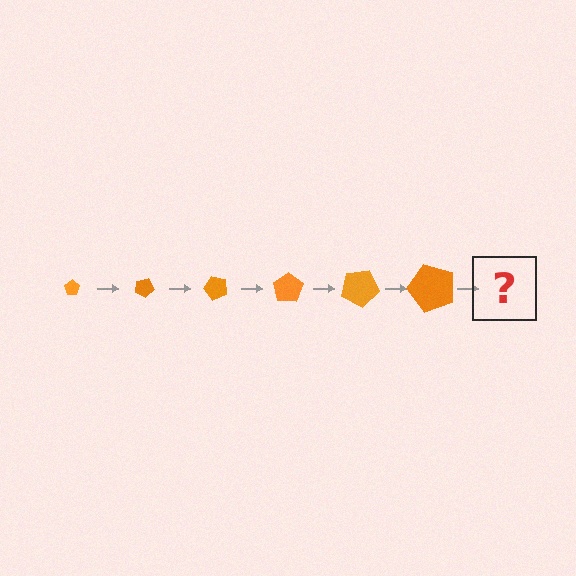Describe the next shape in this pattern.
It should be a pentagon, larger than the previous one and rotated 150 degrees from the start.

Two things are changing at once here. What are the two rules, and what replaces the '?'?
The two rules are that the pentagon grows larger each step and it rotates 25 degrees each step. The '?' should be a pentagon, larger than the previous one and rotated 150 degrees from the start.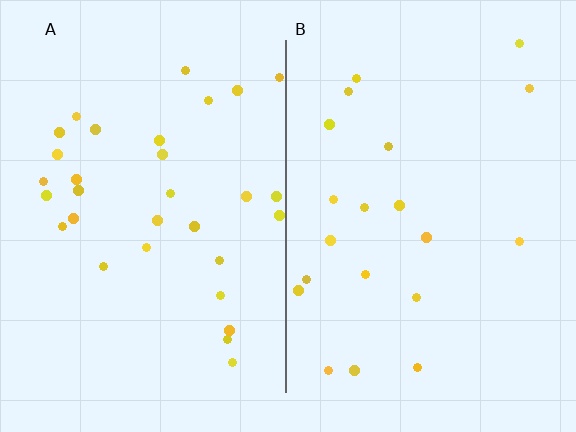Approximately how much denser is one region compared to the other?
Approximately 1.6× — region A over region B.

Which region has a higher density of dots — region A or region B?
A (the left).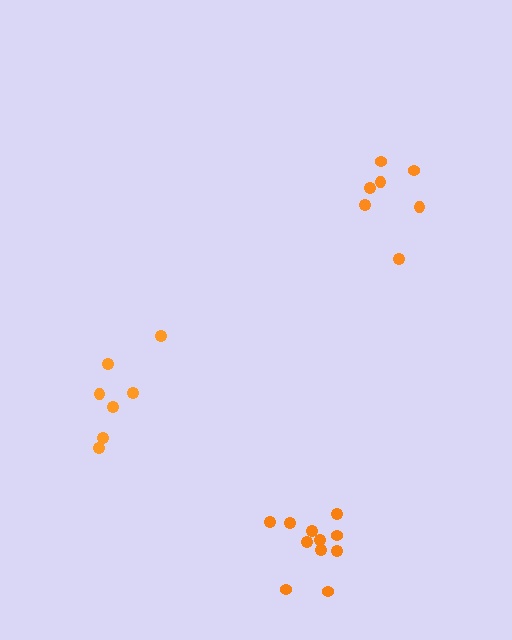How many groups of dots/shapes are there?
There are 3 groups.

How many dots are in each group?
Group 1: 7 dots, Group 2: 11 dots, Group 3: 7 dots (25 total).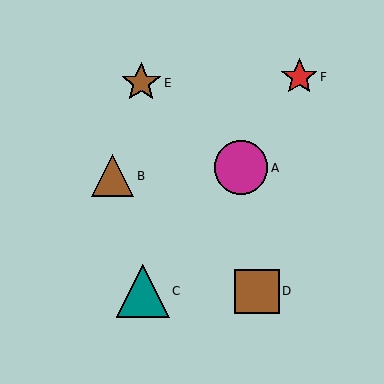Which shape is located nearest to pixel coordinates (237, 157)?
The magenta circle (labeled A) at (241, 168) is nearest to that location.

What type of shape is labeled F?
Shape F is a red star.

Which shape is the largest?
The magenta circle (labeled A) is the largest.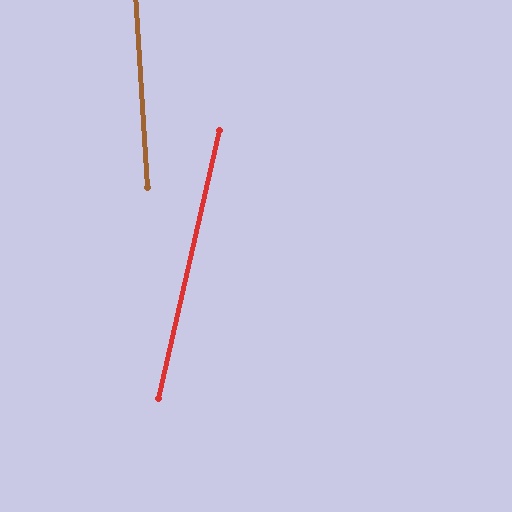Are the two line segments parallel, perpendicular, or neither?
Neither parallel nor perpendicular — they differ by about 16°.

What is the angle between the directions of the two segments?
Approximately 16 degrees.